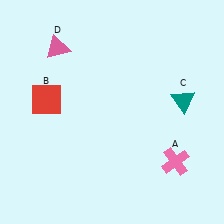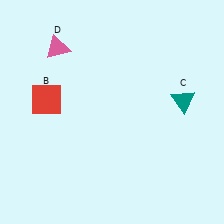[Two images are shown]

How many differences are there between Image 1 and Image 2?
There is 1 difference between the two images.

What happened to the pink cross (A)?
The pink cross (A) was removed in Image 2. It was in the bottom-right area of Image 1.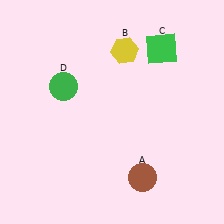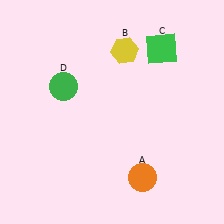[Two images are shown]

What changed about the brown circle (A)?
In Image 1, A is brown. In Image 2, it changed to orange.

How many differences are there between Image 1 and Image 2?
There is 1 difference between the two images.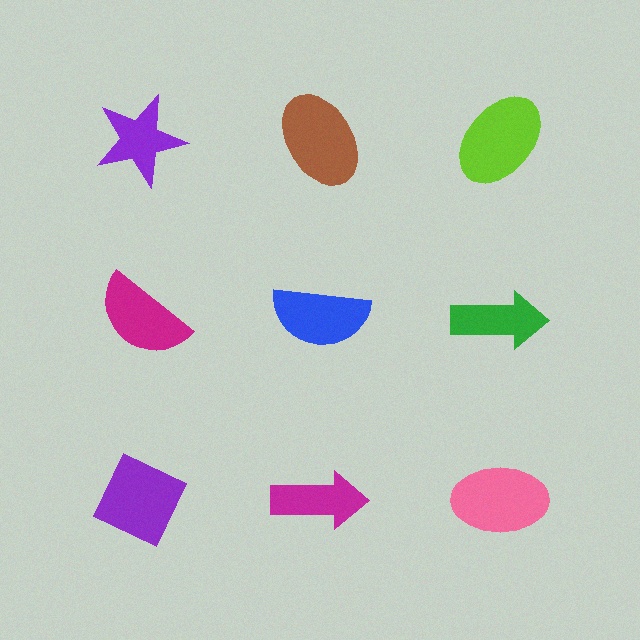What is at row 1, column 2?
A brown ellipse.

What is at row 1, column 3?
A lime ellipse.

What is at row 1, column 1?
A purple star.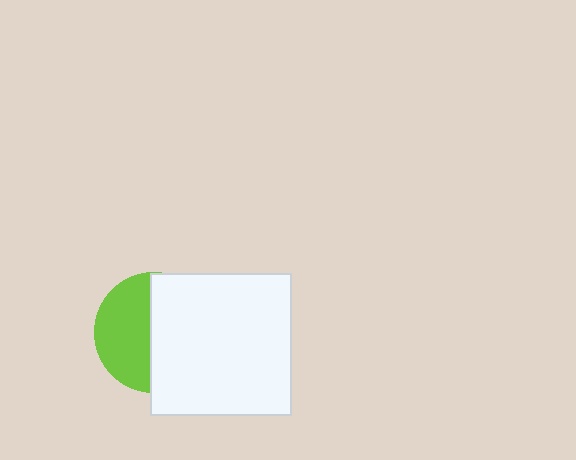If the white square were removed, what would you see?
You would see the complete lime circle.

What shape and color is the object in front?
The object in front is a white square.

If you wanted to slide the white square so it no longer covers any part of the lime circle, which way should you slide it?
Slide it right — that is the most direct way to separate the two shapes.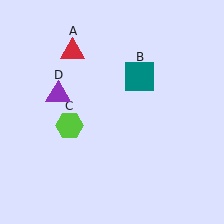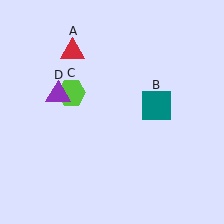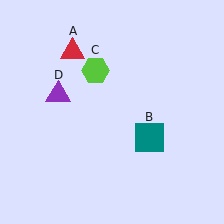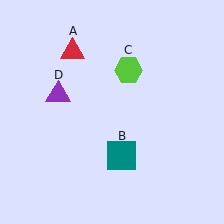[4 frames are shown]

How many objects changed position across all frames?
2 objects changed position: teal square (object B), lime hexagon (object C).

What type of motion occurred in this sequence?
The teal square (object B), lime hexagon (object C) rotated clockwise around the center of the scene.